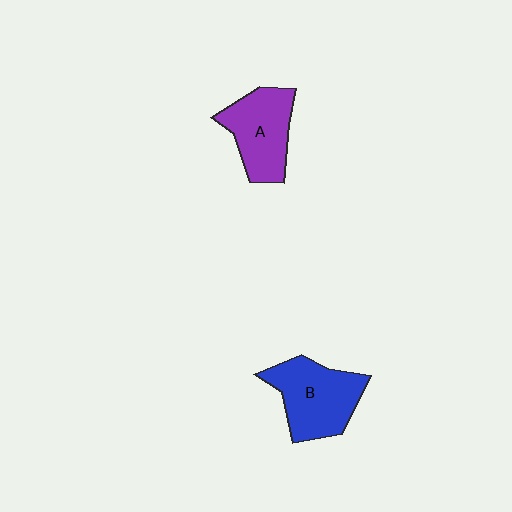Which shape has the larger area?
Shape B (blue).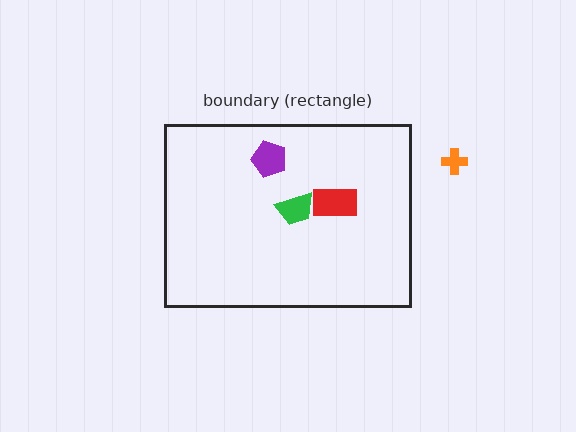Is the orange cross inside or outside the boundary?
Outside.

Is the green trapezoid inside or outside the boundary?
Inside.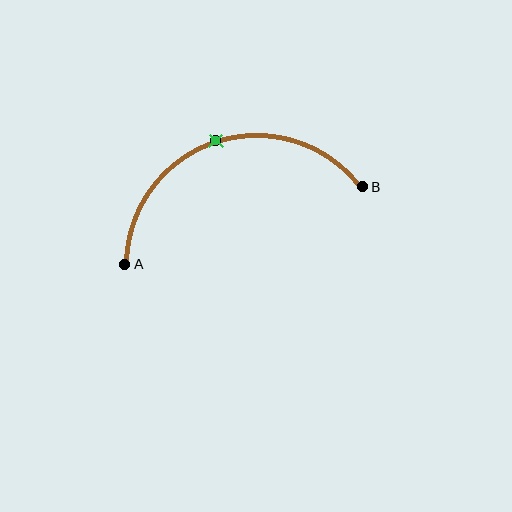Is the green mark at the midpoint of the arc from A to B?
Yes. The green mark lies on the arc at equal arc-length from both A and B — it is the arc midpoint.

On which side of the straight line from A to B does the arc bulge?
The arc bulges above the straight line connecting A and B.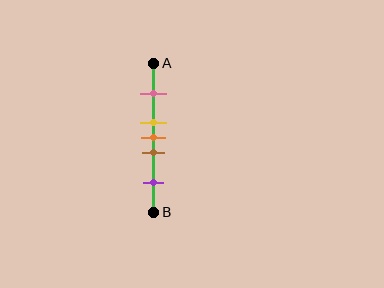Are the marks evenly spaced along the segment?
No, the marks are not evenly spaced.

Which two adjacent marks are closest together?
The yellow and orange marks are the closest adjacent pair.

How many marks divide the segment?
There are 5 marks dividing the segment.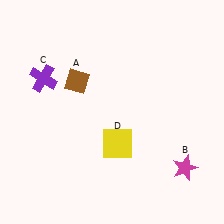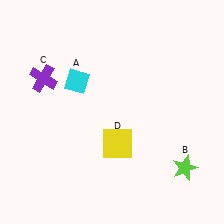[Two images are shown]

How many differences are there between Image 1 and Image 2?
There are 2 differences between the two images.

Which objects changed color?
A changed from brown to cyan. B changed from magenta to lime.